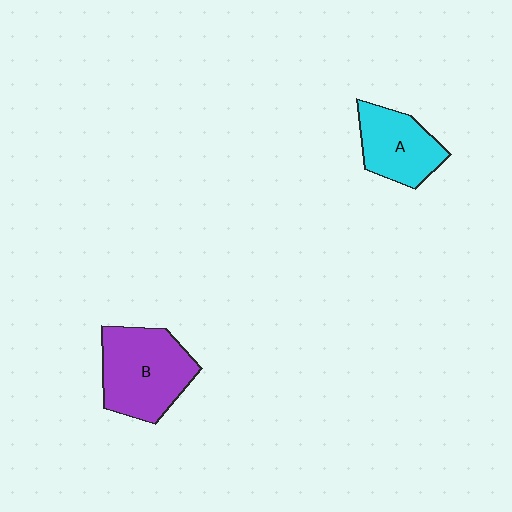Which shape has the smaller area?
Shape A (cyan).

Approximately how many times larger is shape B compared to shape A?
Approximately 1.4 times.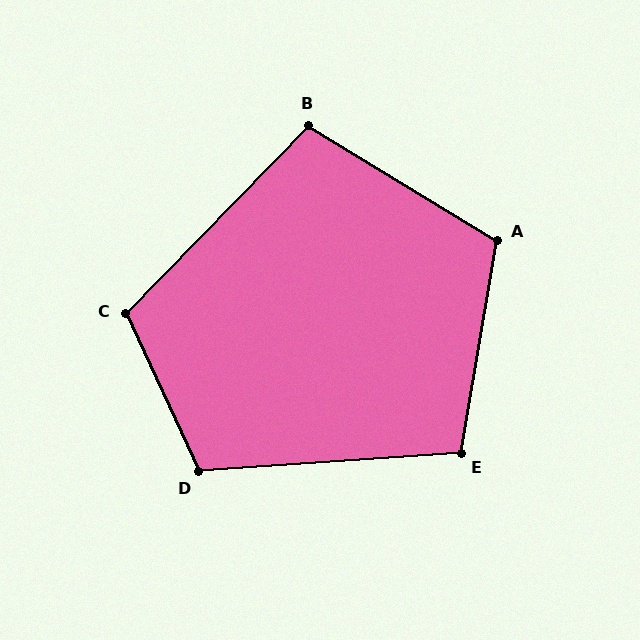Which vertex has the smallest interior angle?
B, at approximately 103 degrees.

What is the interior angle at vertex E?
Approximately 104 degrees (obtuse).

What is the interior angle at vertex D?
Approximately 111 degrees (obtuse).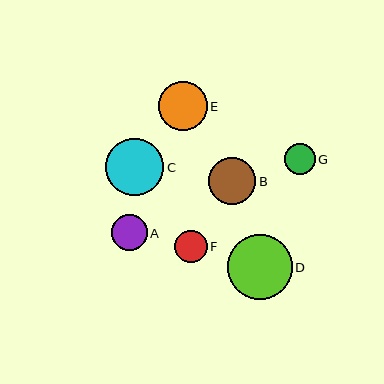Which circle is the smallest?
Circle G is the smallest with a size of approximately 31 pixels.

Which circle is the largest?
Circle D is the largest with a size of approximately 65 pixels.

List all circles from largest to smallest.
From largest to smallest: D, C, E, B, A, F, G.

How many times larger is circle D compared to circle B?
Circle D is approximately 1.4 times the size of circle B.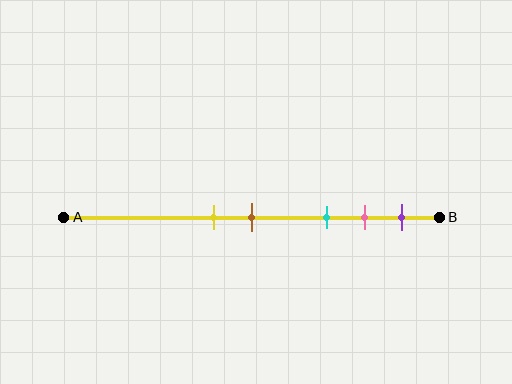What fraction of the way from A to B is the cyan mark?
The cyan mark is approximately 70% (0.7) of the way from A to B.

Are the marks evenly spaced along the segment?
No, the marks are not evenly spaced.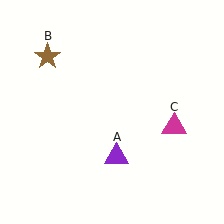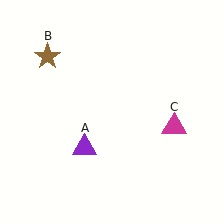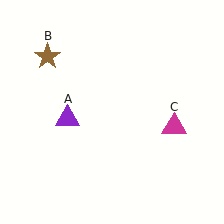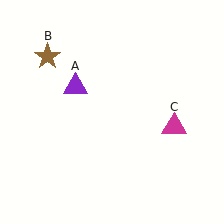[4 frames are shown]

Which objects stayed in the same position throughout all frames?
Brown star (object B) and magenta triangle (object C) remained stationary.